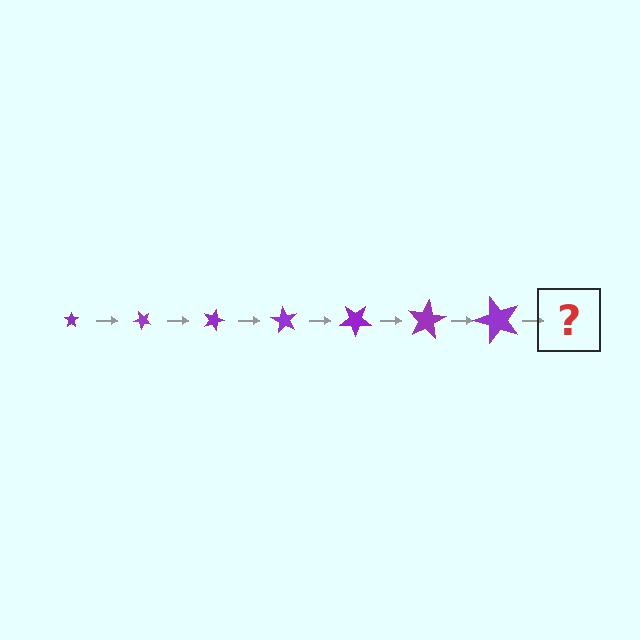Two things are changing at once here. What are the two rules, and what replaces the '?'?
The two rules are that the star grows larger each step and it rotates 45 degrees each step. The '?' should be a star, larger than the previous one and rotated 315 degrees from the start.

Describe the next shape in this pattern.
It should be a star, larger than the previous one and rotated 315 degrees from the start.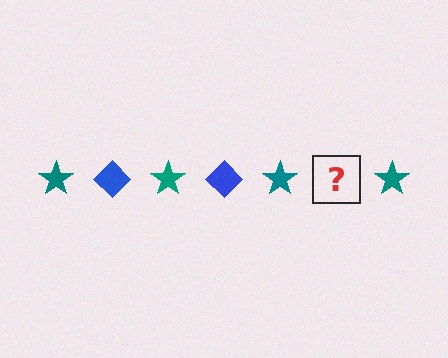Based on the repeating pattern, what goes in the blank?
The blank should be a blue diamond.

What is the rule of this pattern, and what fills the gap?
The rule is that the pattern alternates between teal star and blue diamond. The gap should be filled with a blue diamond.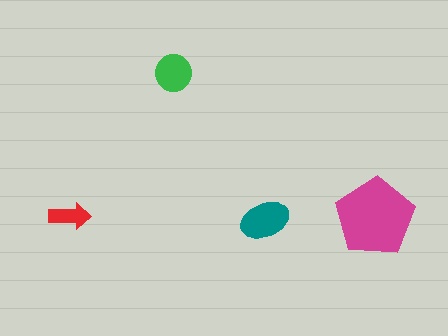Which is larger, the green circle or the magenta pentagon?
The magenta pentagon.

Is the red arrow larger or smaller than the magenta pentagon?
Smaller.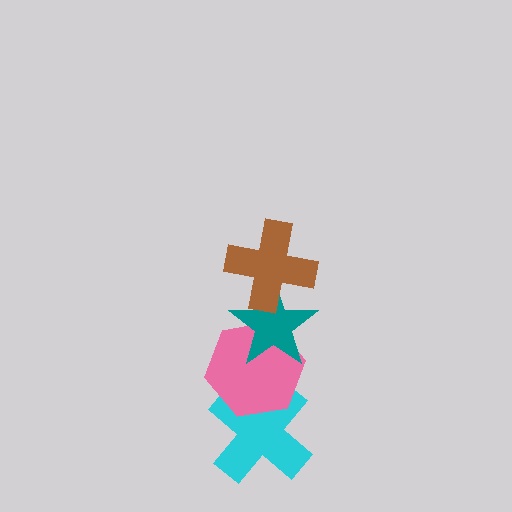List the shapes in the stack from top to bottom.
From top to bottom: the brown cross, the teal star, the pink hexagon, the cyan cross.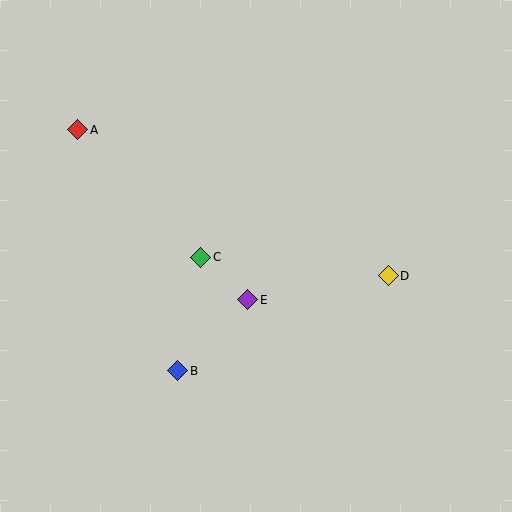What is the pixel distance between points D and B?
The distance between D and B is 231 pixels.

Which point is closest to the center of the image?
Point E at (248, 300) is closest to the center.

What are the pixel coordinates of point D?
Point D is at (388, 276).